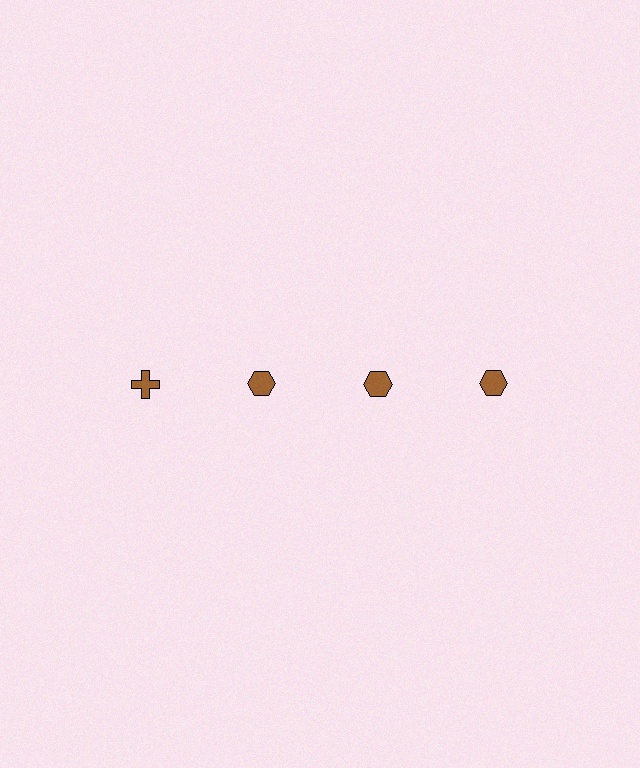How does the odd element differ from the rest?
It has a different shape: cross instead of hexagon.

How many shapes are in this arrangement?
There are 4 shapes arranged in a grid pattern.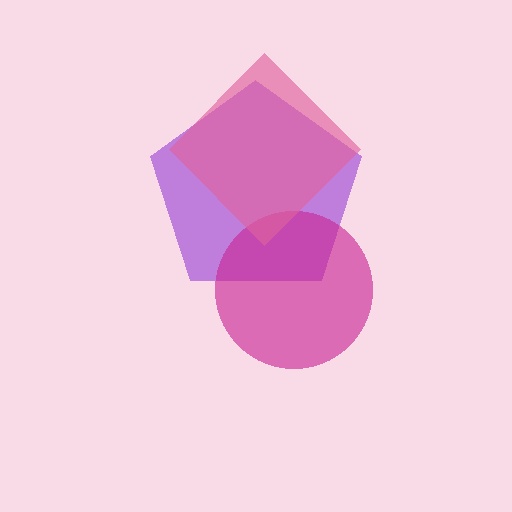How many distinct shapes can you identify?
There are 3 distinct shapes: a purple pentagon, a magenta circle, a pink diamond.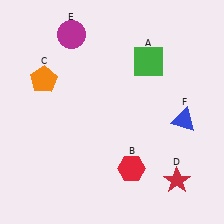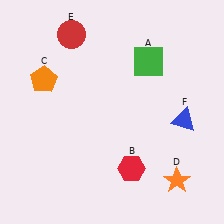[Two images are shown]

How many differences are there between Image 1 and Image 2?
There are 2 differences between the two images.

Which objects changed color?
D changed from red to orange. E changed from magenta to red.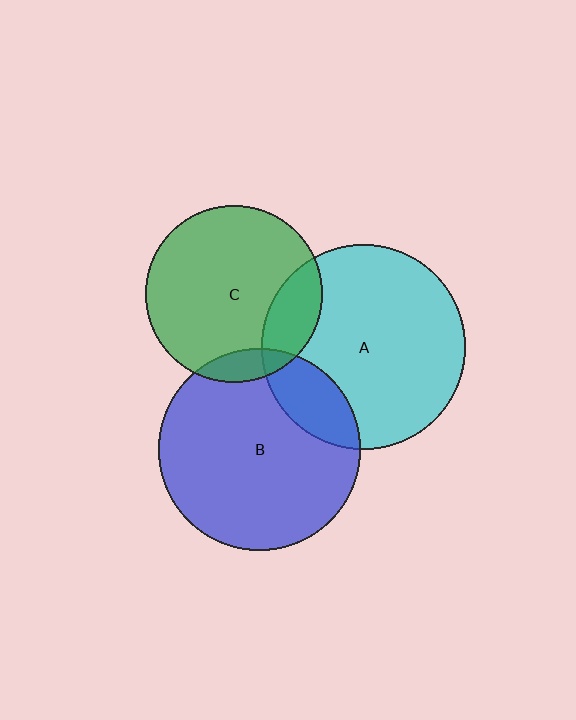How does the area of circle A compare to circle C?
Approximately 1.3 times.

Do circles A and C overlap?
Yes.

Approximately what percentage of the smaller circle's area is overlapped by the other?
Approximately 20%.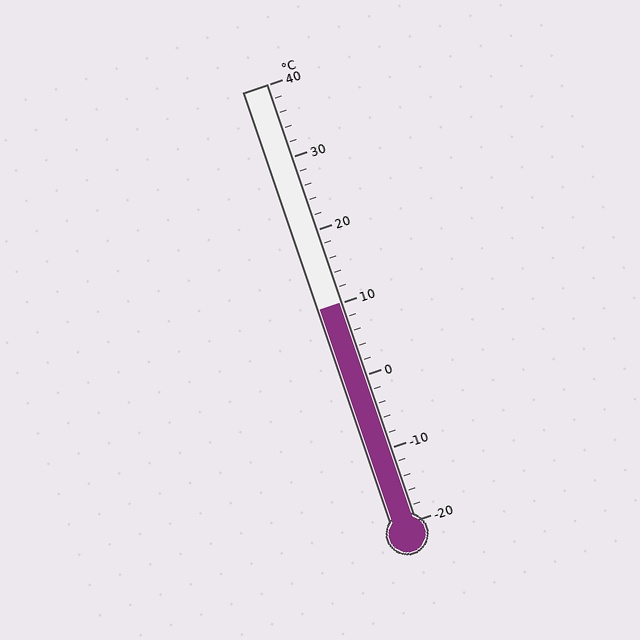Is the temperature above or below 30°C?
The temperature is below 30°C.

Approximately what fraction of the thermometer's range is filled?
The thermometer is filled to approximately 50% of its range.